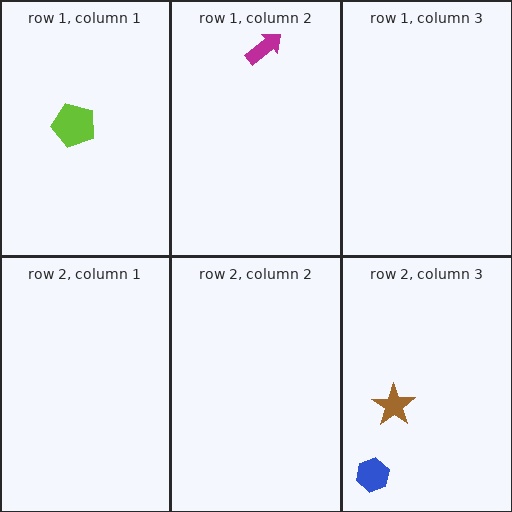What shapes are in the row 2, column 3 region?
The brown star, the blue hexagon.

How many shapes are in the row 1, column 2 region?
1.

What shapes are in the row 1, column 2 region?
The magenta arrow.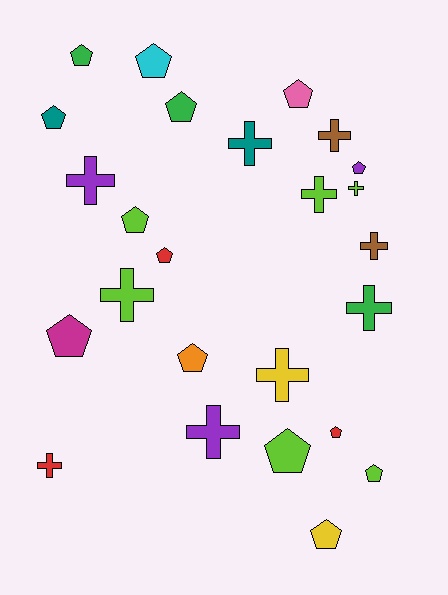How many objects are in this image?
There are 25 objects.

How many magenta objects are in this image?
There is 1 magenta object.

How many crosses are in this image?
There are 11 crosses.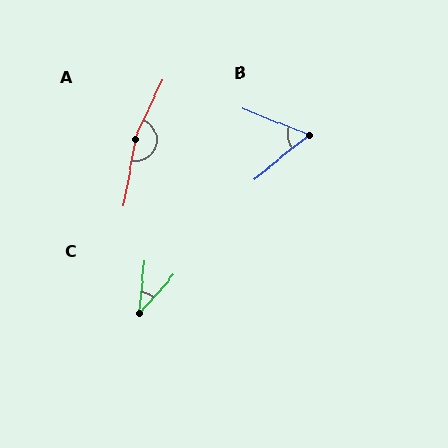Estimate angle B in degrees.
Approximately 61 degrees.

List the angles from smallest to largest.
C (36°), B (61°), A (165°).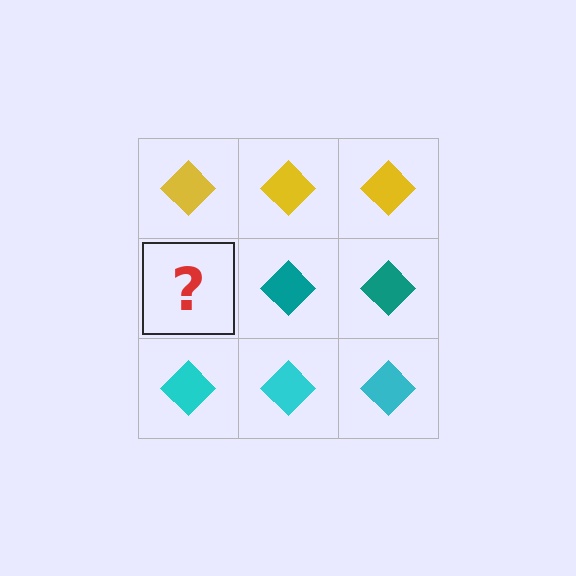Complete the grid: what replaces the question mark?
The question mark should be replaced with a teal diamond.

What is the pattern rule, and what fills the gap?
The rule is that each row has a consistent color. The gap should be filled with a teal diamond.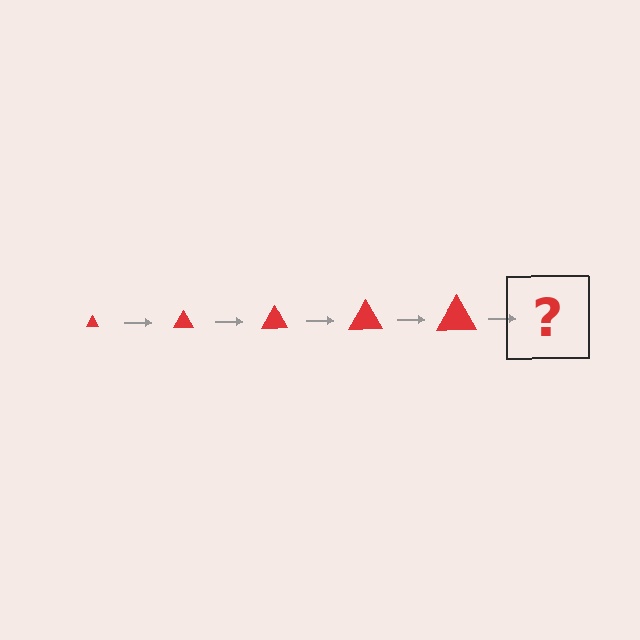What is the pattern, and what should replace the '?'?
The pattern is that the triangle gets progressively larger each step. The '?' should be a red triangle, larger than the previous one.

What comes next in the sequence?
The next element should be a red triangle, larger than the previous one.